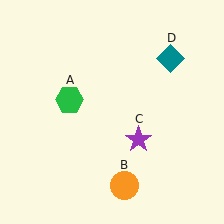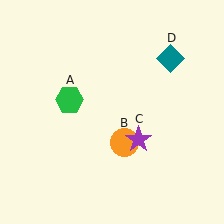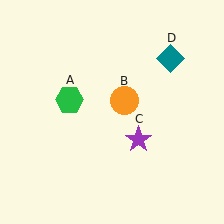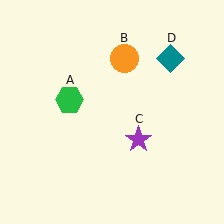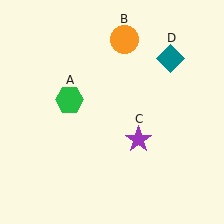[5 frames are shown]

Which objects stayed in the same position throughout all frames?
Green hexagon (object A) and purple star (object C) and teal diamond (object D) remained stationary.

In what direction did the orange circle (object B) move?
The orange circle (object B) moved up.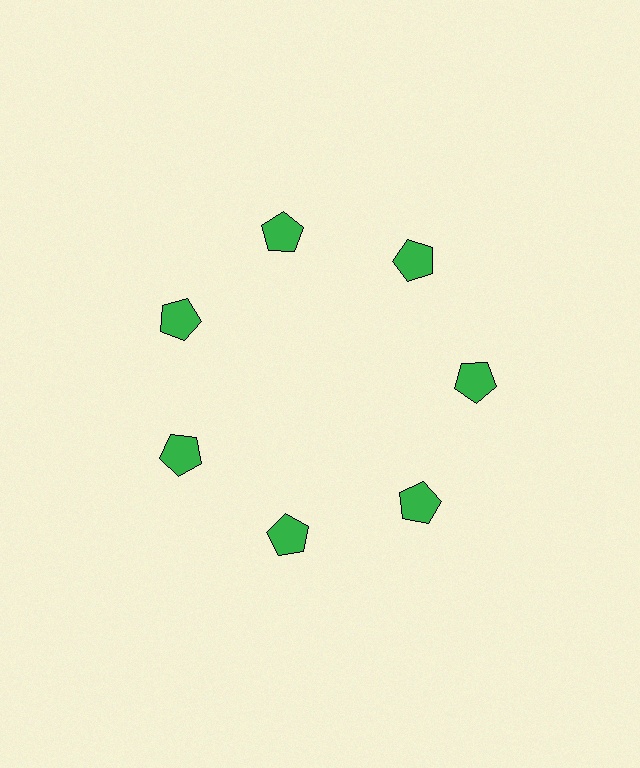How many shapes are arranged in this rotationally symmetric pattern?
There are 7 shapes, arranged in 7 groups of 1.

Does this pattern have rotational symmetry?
Yes, this pattern has 7-fold rotational symmetry. It looks the same after rotating 51 degrees around the center.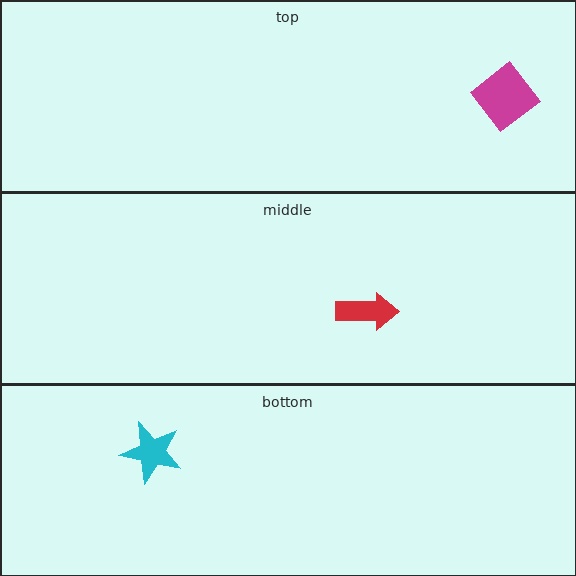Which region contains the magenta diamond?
The top region.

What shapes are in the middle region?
The red arrow.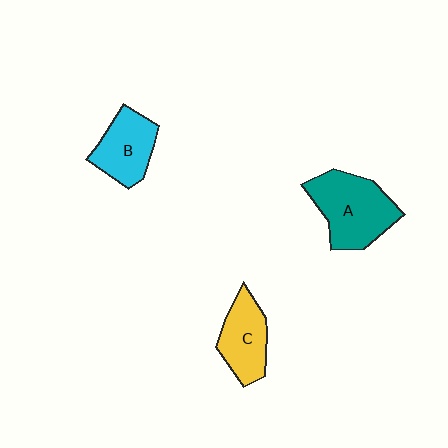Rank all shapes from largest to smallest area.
From largest to smallest: A (teal), B (cyan), C (yellow).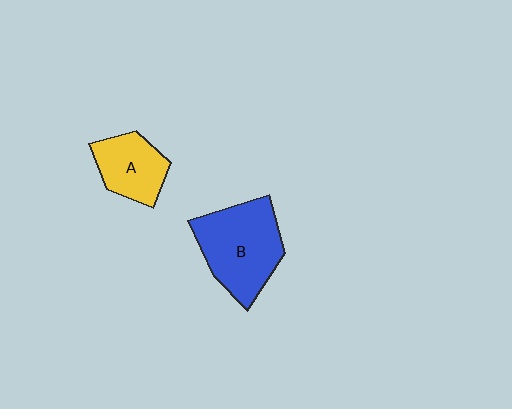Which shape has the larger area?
Shape B (blue).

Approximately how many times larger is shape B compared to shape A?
Approximately 1.6 times.